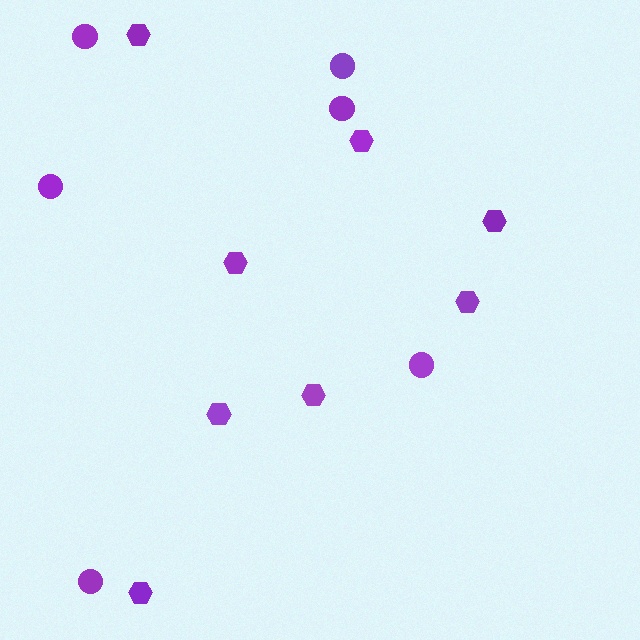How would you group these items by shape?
There are 2 groups: one group of hexagons (8) and one group of circles (6).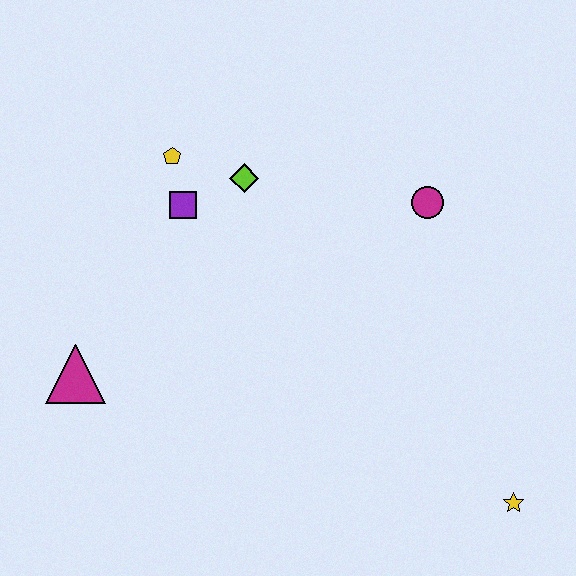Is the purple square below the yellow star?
No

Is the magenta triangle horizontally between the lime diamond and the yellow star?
No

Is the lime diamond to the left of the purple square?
No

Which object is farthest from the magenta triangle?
The yellow star is farthest from the magenta triangle.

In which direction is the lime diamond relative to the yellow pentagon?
The lime diamond is to the right of the yellow pentagon.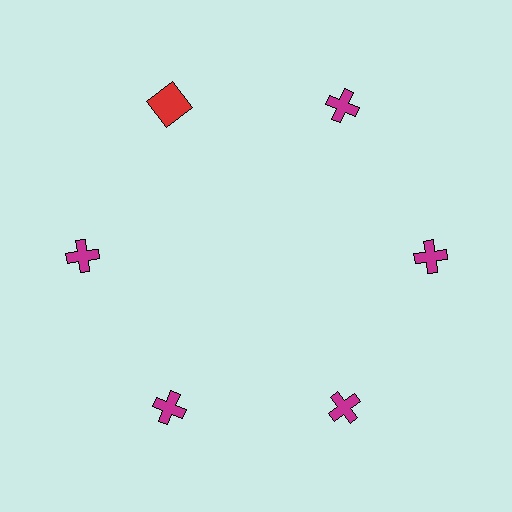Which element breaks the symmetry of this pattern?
The red square at roughly the 11 o'clock position breaks the symmetry. All other shapes are magenta crosses.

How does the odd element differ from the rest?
It differs in both color (red instead of magenta) and shape (square instead of cross).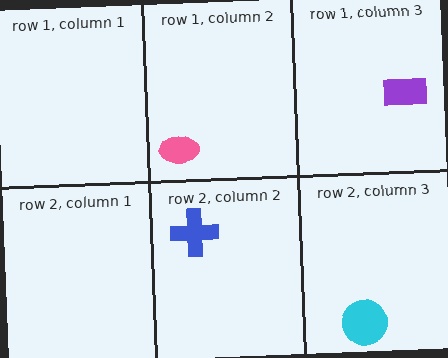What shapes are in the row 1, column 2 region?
The pink ellipse.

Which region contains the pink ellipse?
The row 1, column 2 region.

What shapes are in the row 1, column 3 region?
The purple rectangle.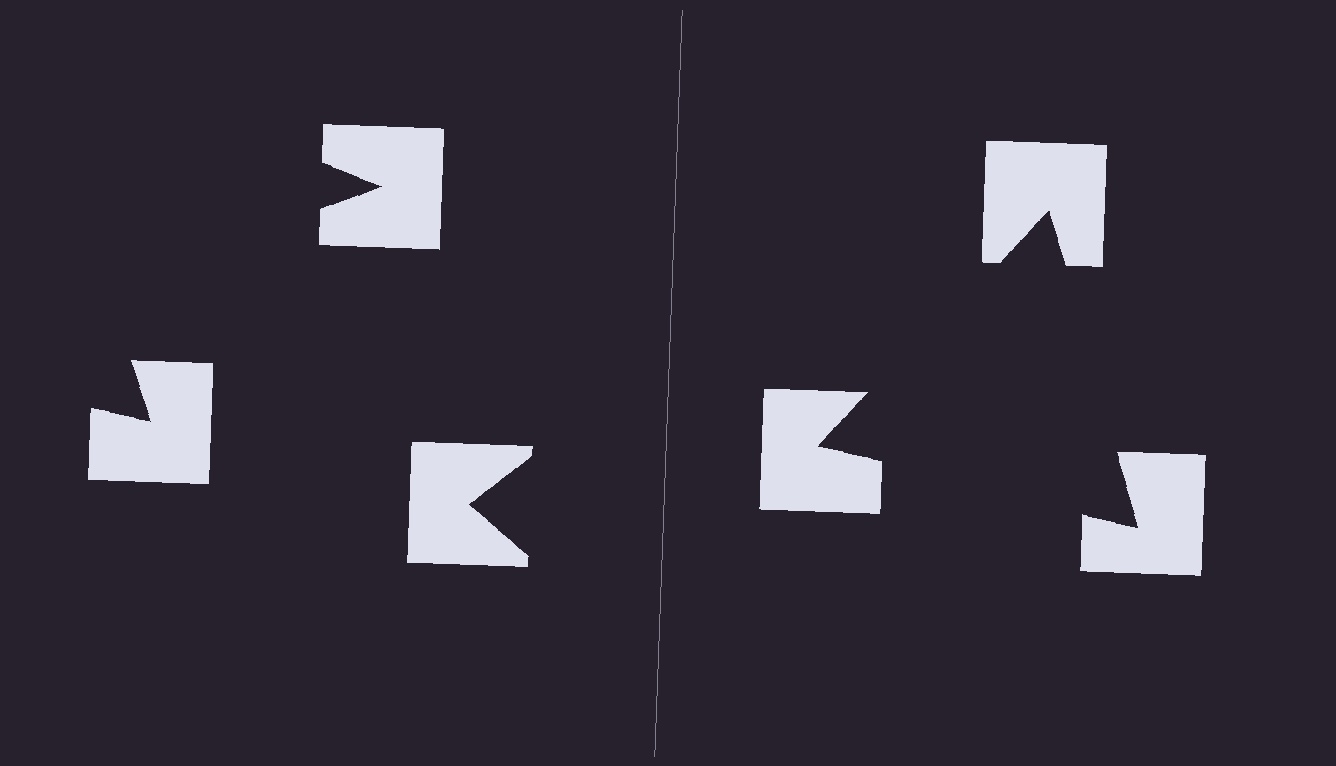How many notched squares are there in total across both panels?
6 — 3 on each side.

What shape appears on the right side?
An illusory triangle.